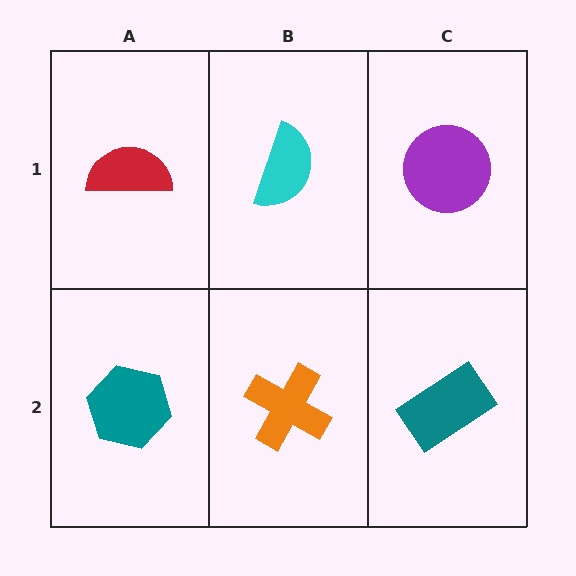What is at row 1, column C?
A purple circle.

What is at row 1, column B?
A cyan semicircle.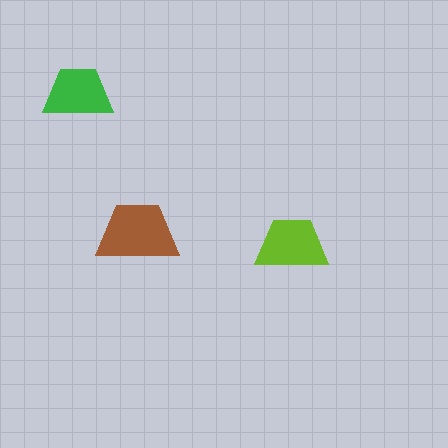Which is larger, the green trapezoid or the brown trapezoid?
The brown one.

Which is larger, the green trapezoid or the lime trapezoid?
The lime one.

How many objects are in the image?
There are 3 objects in the image.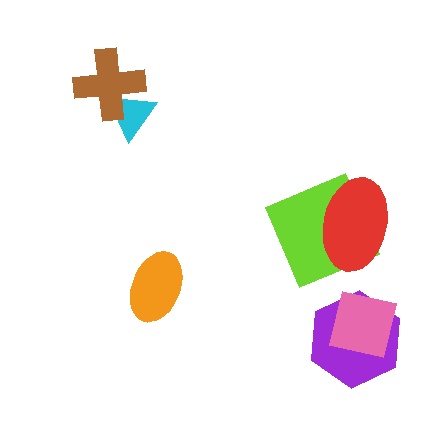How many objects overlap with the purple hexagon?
1 object overlaps with the purple hexagon.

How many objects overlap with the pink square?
1 object overlaps with the pink square.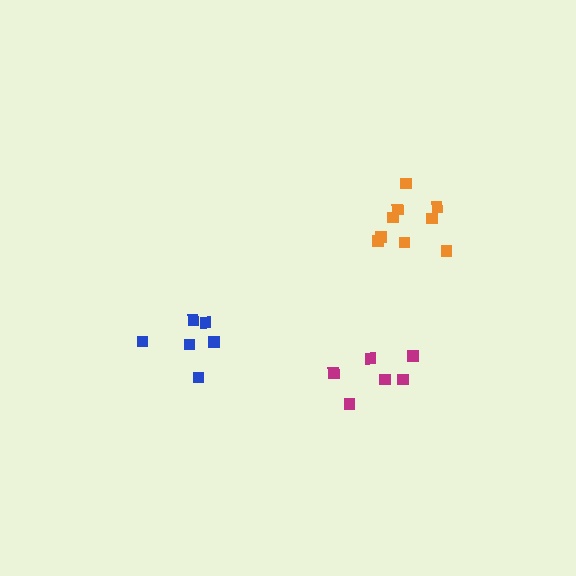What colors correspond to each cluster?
The clusters are colored: blue, orange, magenta.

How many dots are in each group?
Group 1: 6 dots, Group 2: 9 dots, Group 3: 6 dots (21 total).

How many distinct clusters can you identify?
There are 3 distinct clusters.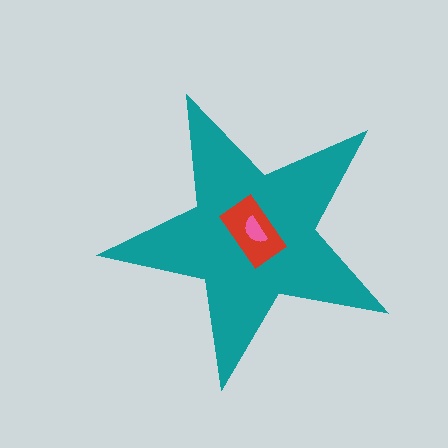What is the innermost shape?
The pink semicircle.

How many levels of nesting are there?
3.